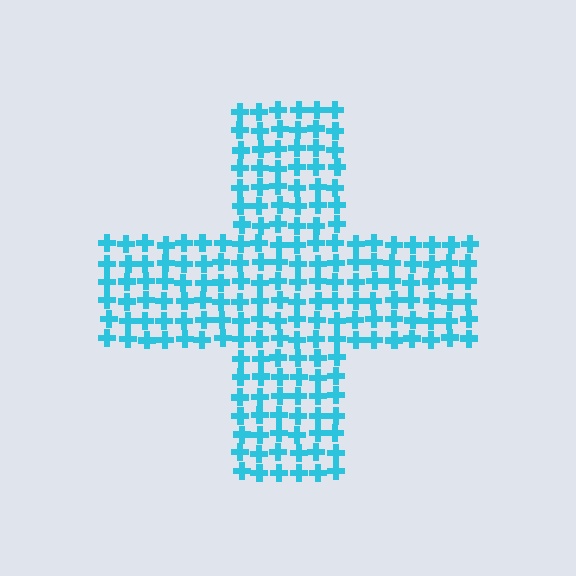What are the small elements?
The small elements are crosses.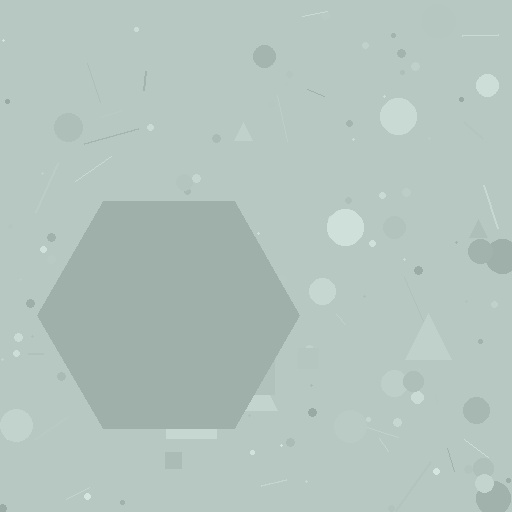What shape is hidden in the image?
A hexagon is hidden in the image.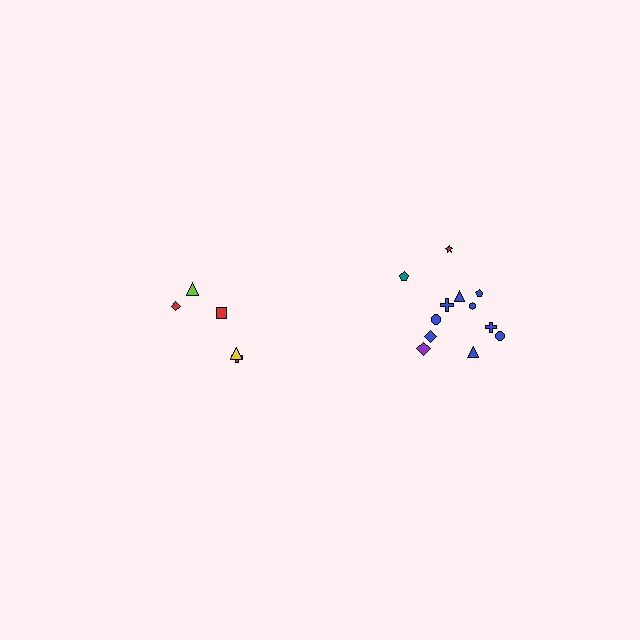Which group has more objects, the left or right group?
The right group.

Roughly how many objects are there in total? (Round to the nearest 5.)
Roughly 15 objects in total.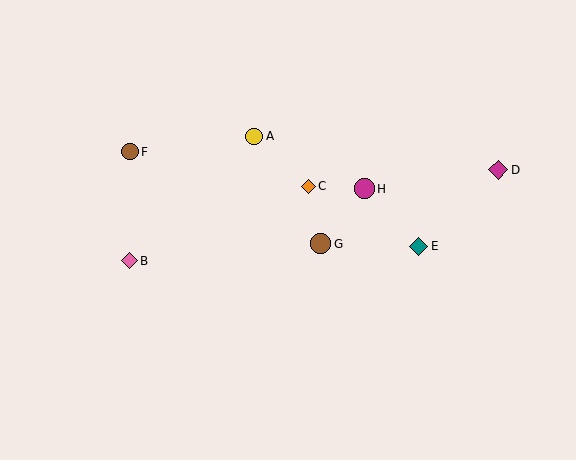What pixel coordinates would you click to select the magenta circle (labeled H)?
Click at (364, 189) to select the magenta circle H.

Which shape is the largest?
The magenta circle (labeled H) is the largest.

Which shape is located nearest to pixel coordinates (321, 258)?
The brown circle (labeled G) at (321, 244) is nearest to that location.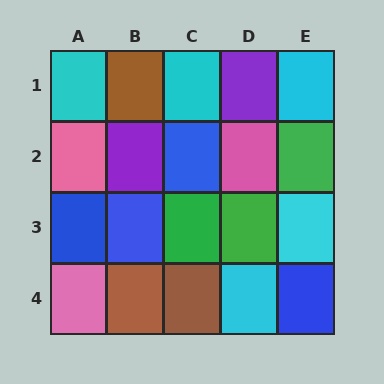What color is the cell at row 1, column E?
Cyan.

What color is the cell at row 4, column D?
Cyan.